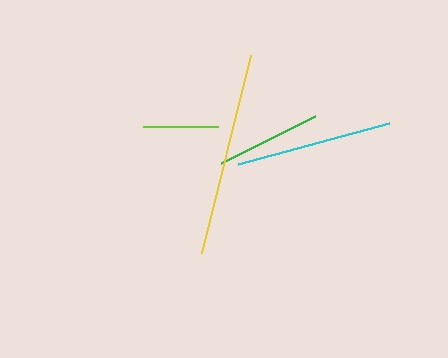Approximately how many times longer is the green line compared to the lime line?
The green line is approximately 1.4 times the length of the lime line.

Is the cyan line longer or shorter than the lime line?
The cyan line is longer than the lime line.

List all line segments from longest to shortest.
From longest to shortest: yellow, cyan, green, lime.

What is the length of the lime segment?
The lime segment is approximately 76 pixels long.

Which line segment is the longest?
The yellow line is the longest at approximately 204 pixels.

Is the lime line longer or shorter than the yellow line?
The yellow line is longer than the lime line.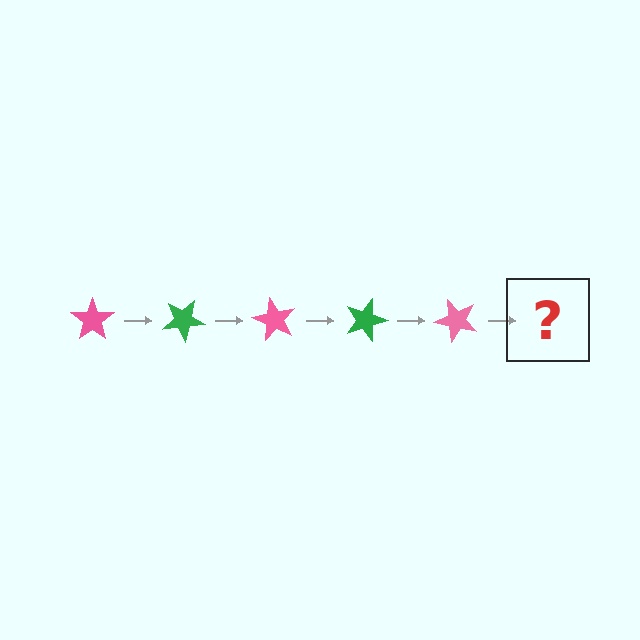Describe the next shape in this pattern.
It should be a green star, rotated 150 degrees from the start.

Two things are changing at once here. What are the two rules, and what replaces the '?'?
The two rules are that it rotates 30 degrees each step and the color cycles through pink and green. The '?' should be a green star, rotated 150 degrees from the start.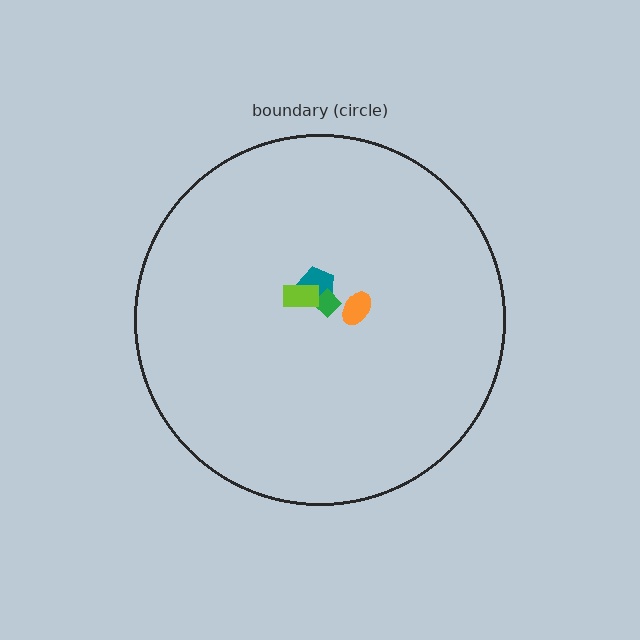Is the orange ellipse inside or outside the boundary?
Inside.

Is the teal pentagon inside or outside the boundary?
Inside.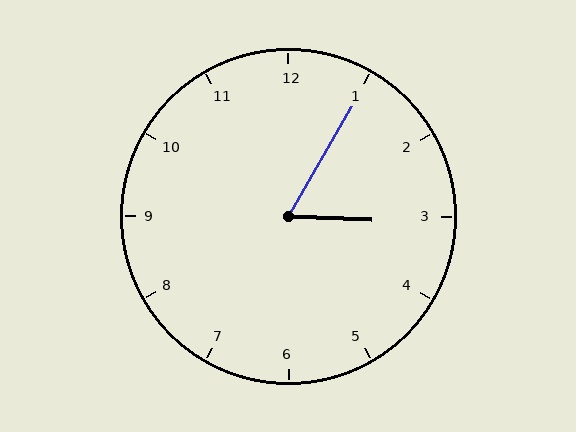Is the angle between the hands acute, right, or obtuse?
It is acute.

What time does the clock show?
3:05.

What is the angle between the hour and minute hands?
Approximately 62 degrees.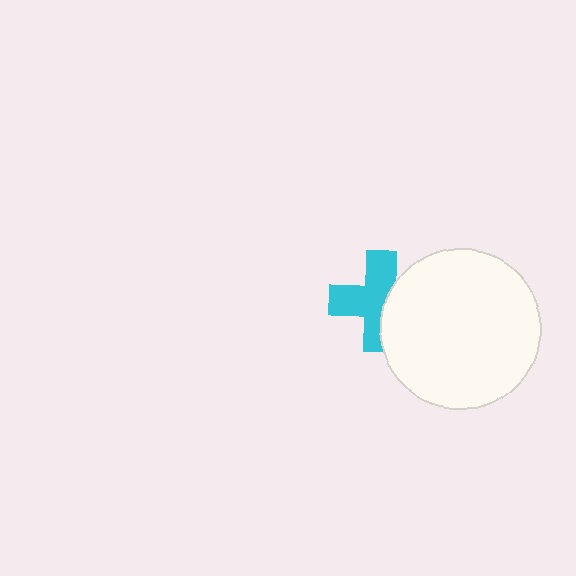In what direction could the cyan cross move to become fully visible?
The cyan cross could move left. That would shift it out from behind the white circle entirely.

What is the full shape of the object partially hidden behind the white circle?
The partially hidden object is a cyan cross.